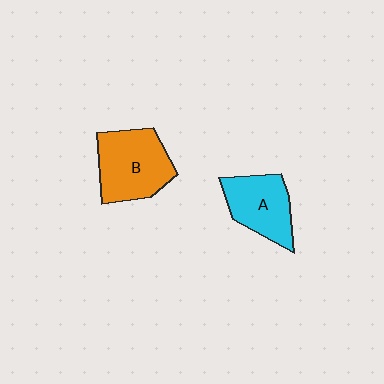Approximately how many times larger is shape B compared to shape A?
Approximately 1.3 times.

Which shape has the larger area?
Shape B (orange).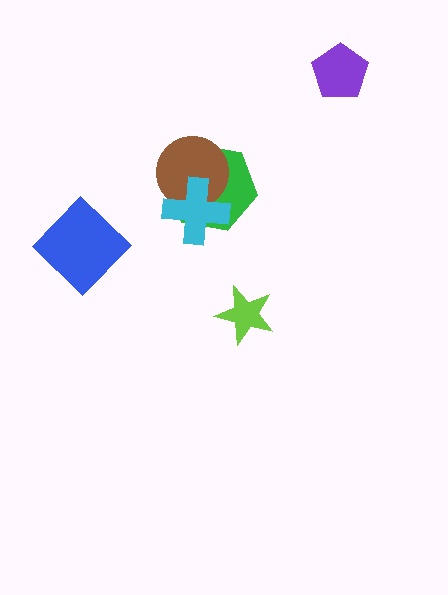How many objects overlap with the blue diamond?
0 objects overlap with the blue diamond.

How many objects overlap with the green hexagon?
2 objects overlap with the green hexagon.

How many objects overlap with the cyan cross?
2 objects overlap with the cyan cross.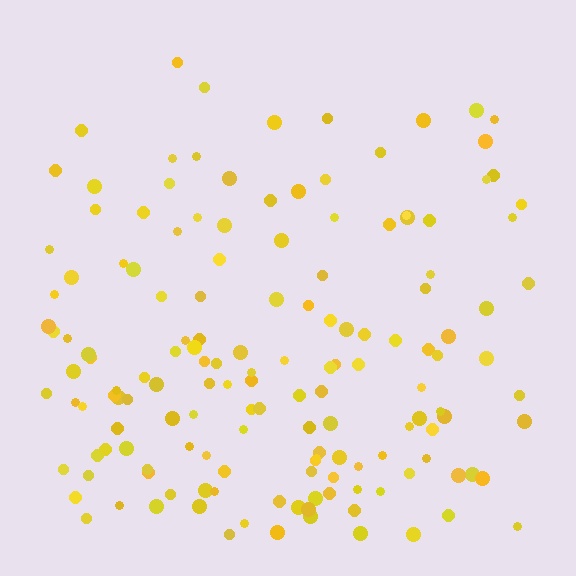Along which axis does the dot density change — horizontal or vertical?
Vertical.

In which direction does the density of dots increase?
From top to bottom, with the bottom side densest.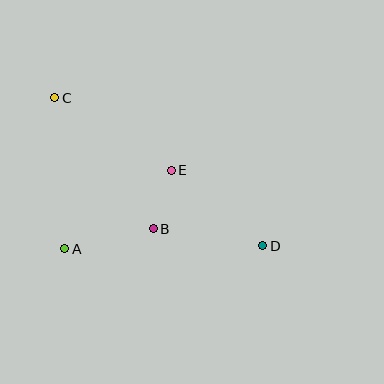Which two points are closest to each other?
Points B and E are closest to each other.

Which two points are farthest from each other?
Points C and D are farthest from each other.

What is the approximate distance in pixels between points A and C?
The distance between A and C is approximately 151 pixels.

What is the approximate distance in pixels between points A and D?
The distance between A and D is approximately 198 pixels.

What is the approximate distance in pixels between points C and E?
The distance between C and E is approximately 137 pixels.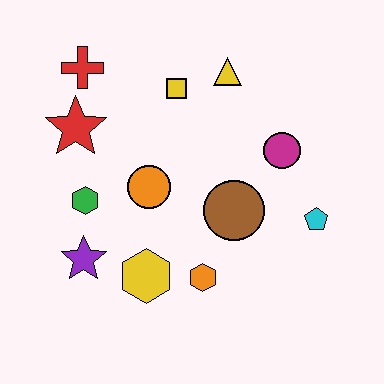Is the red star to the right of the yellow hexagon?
No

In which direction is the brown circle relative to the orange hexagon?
The brown circle is above the orange hexagon.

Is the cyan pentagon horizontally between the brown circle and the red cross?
No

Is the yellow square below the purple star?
No